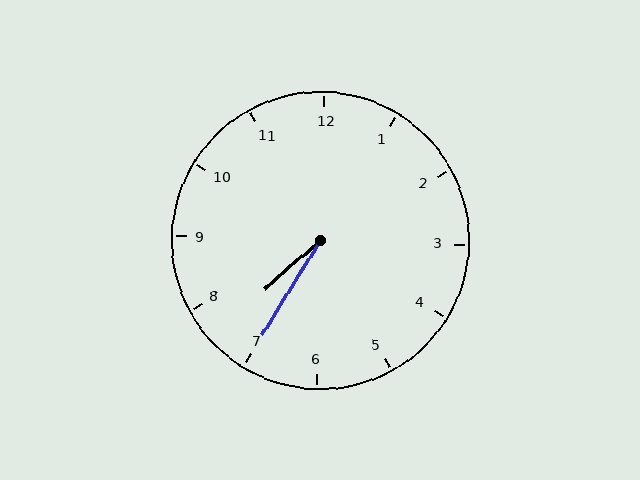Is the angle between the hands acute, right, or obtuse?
It is acute.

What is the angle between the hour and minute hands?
Approximately 18 degrees.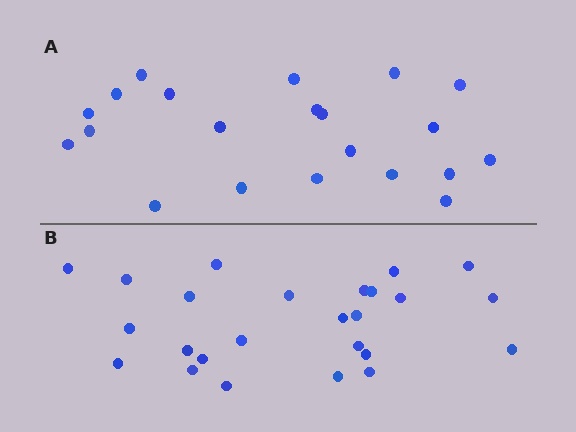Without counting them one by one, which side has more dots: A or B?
Region B (the bottom region) has more dots.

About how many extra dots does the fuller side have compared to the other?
Region B has about 4 more dots than region A.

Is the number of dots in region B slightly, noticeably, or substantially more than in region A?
Region B has only slightly more — the two regions are fairly close. The ratio is roughly 1.2 to 1.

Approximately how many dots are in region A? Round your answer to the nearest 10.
About 20 dots. (The exact count is 21, which rounds to 20.)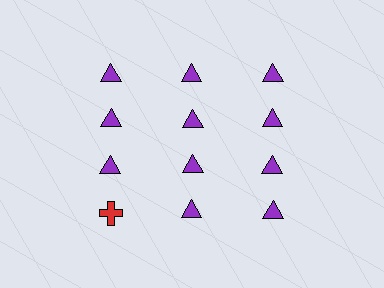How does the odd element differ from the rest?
It differs in both color (red instead of purple) and shape (cross instead of triangle).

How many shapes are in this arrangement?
There are 12 shapes arranged in a grid pattern.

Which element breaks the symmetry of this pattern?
The red cross in the fourth row, leftmost column breaks the symmetry. All other shapes are purple triangles.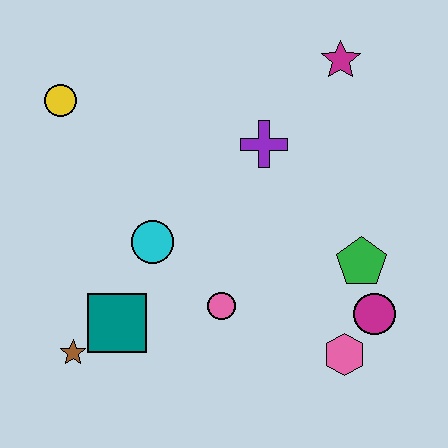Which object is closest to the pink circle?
The cyan circle is closest to the pink circle.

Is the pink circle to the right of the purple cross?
No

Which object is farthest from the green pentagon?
The yellow circle is farthest from the green pentagon.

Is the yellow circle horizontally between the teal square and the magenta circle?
No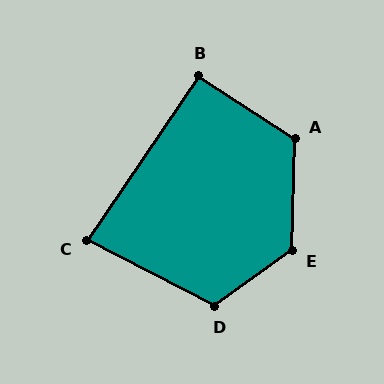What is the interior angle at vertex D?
Approximately 117 degrees (obtuse).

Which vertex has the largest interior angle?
E, at approximately 127 degrees.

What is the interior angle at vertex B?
Approximately 91 degrees (approximately right).